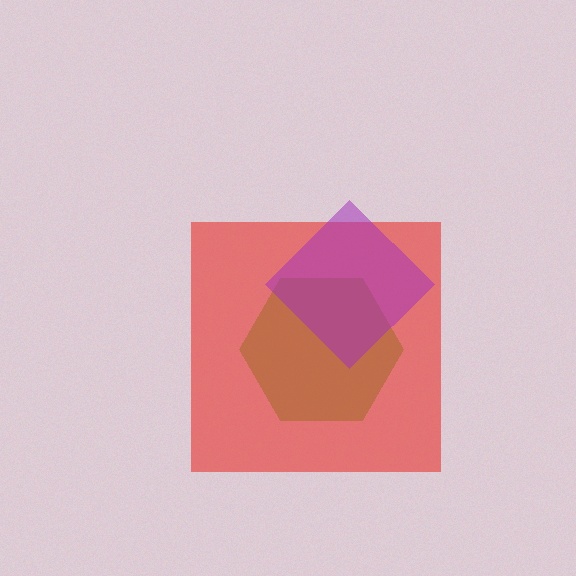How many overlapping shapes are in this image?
There are 3 overlapping shapes in the image.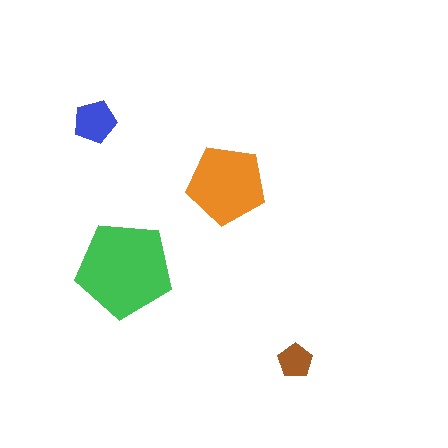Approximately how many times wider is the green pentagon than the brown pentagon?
About 3 times wider.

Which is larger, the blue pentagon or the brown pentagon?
The blue one.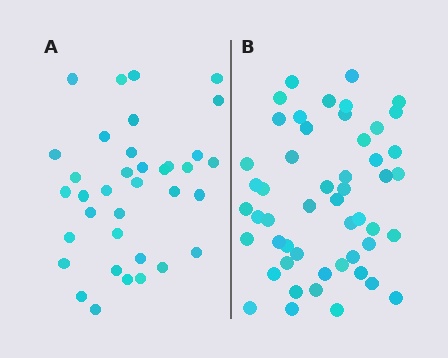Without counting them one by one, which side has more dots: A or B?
Region B (the right region) has more dots.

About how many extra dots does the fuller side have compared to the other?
Region B has approximately 15 more dots than region A.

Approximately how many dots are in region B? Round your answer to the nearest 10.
About 50 dots. (The exact count is 51, which rounds to 50.)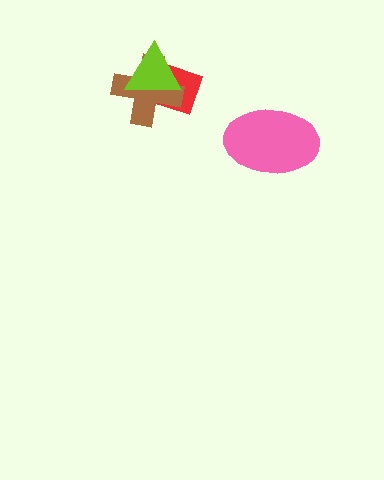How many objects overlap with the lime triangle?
2 objects overlap with the lime triangle.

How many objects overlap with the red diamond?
2 objects overlap with the red diamond.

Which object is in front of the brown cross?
The lime triangle is in front of the brown cross.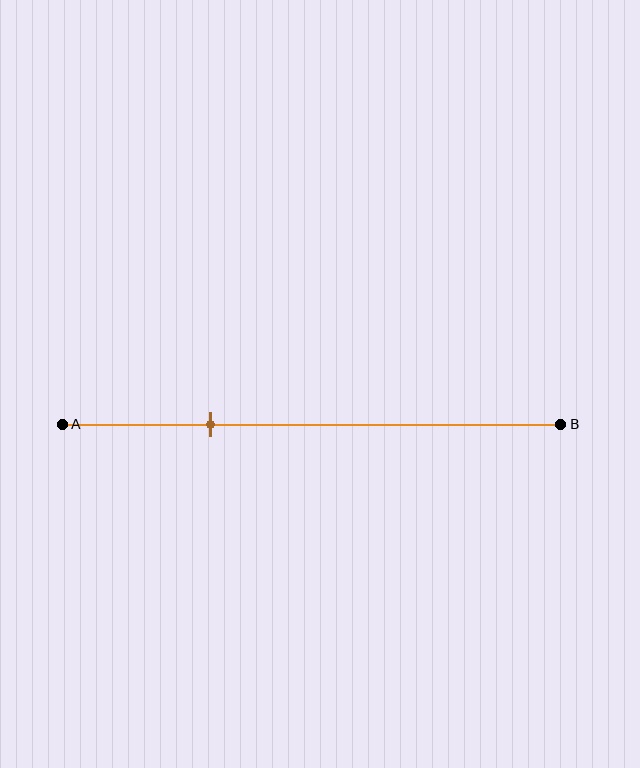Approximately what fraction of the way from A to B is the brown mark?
The brown mark is approximately 30% of the way from A to B.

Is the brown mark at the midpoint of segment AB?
No, the mark is at about 30% from A, not at the 50% midpoint.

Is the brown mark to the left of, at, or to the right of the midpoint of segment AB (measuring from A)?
The brown mark is to the left of the midpoint of segment AB.